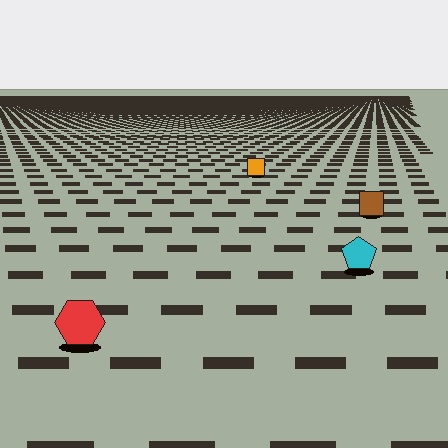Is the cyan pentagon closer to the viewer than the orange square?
Yes. The cyan pentagon is closer — you can tell from the texture gradient: the ground texture is coarser near it.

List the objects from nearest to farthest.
From nearest to farthest: the red hexagon, the cyan pentagon, the brown square, the orange square.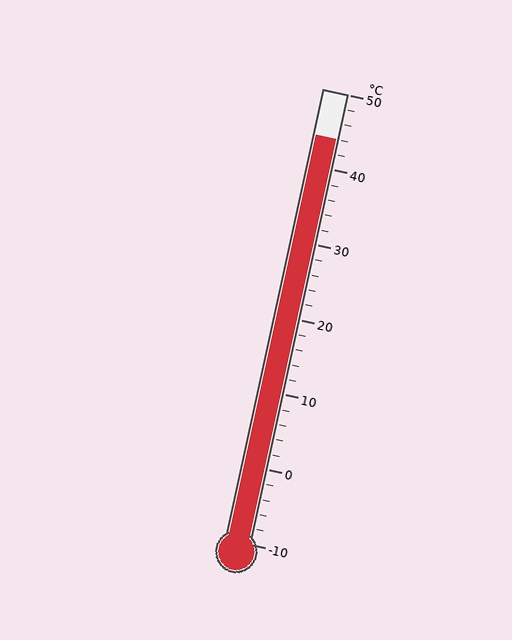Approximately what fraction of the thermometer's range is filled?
The thermometer is filled to approximately 90% of its range.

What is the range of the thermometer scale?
The thermometer scale ranges from -10°C to 50°C.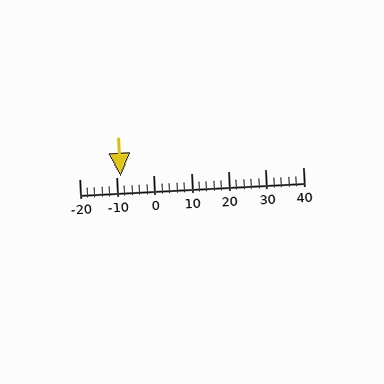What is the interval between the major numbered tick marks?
The major tick marks are spaced 10 units apart.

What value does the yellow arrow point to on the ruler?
The yellow arrow points to approximately -9.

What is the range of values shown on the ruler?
The ruler shows values from -20 to 40.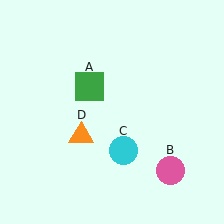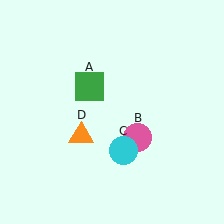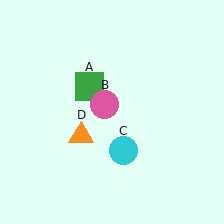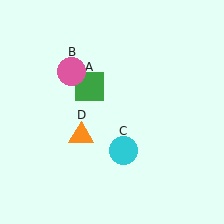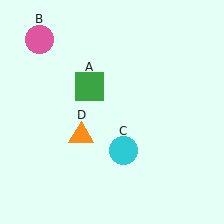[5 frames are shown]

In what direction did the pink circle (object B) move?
The pink circle (object B) moved up and to the left.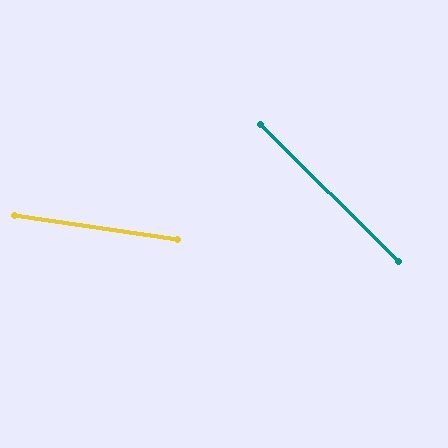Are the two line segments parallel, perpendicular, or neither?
Neither parallel nor perpendicular — they differ by about 37°.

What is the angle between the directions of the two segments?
Approximately 37 degrees.